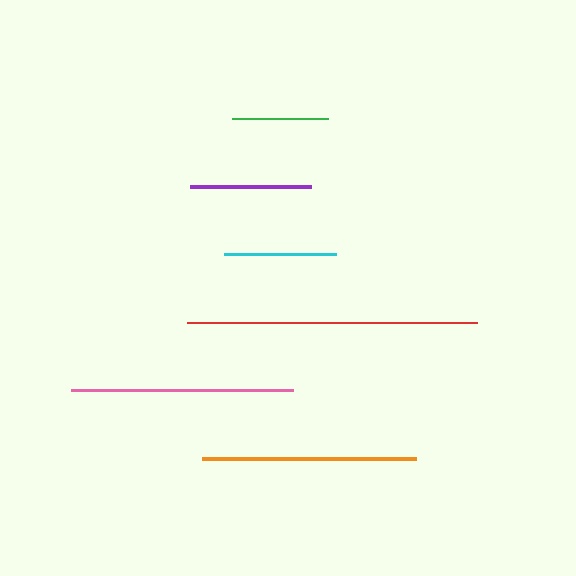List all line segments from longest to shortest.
From longest to shortest: red, pink, orange, purple, cyan, green.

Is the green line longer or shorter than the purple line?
The purple line is longer than the green line.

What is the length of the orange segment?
The orange segment is approximately 213 pixels long.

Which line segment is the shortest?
The green line is the shortest at approximately 96 pixels.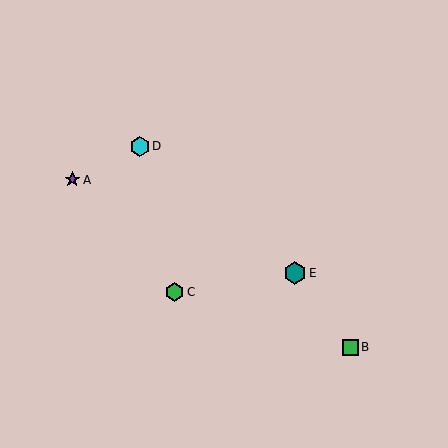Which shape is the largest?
The teal hexagon (labeled E) is the largest.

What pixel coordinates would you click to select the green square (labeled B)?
Click at (350, 347) to select the green square B.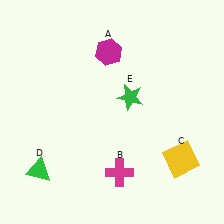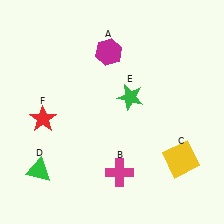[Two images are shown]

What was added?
A red star (F) was added in Image 2.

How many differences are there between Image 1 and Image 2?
There is 1 difference between the two images.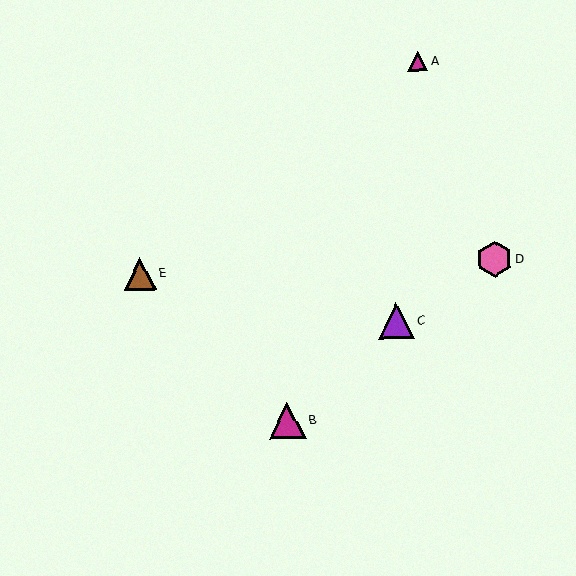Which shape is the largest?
The magenta triangle (labeled B) is the largest.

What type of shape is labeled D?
Shape D is a pink hexagon.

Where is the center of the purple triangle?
The center of the purple triangle is at (396, 321).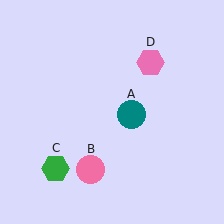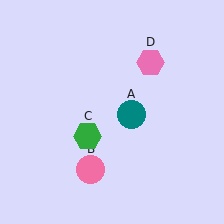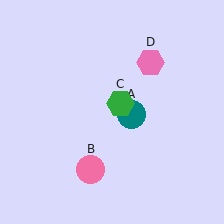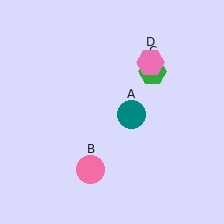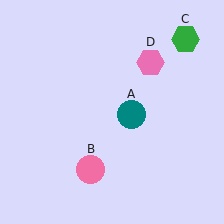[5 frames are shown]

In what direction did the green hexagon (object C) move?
The green hexagon (object C) moved up and to the right.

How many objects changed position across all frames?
1 object changed position: green hexagon (object C).